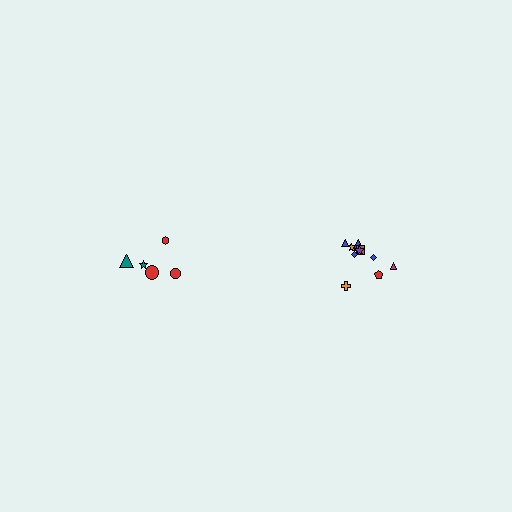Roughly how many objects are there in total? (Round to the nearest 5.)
Roughly 15 objects in total.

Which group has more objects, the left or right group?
The right group.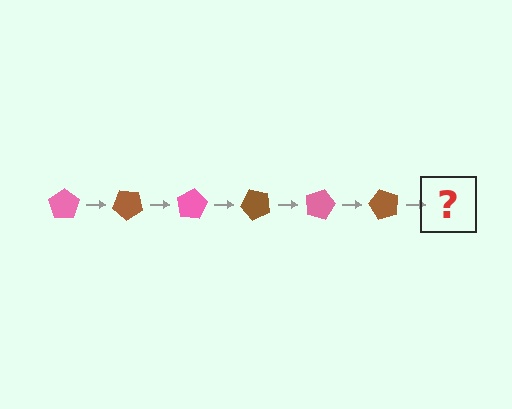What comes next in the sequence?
The next element should be a pink pentagon, rotated 240 degrees from the start.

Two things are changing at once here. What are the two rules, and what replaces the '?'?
The two rules are that it rotates 40 degrees each step and the color cycles through pink and brown. The '?' should be a pink pentagon, rotated 240 degrees from the start.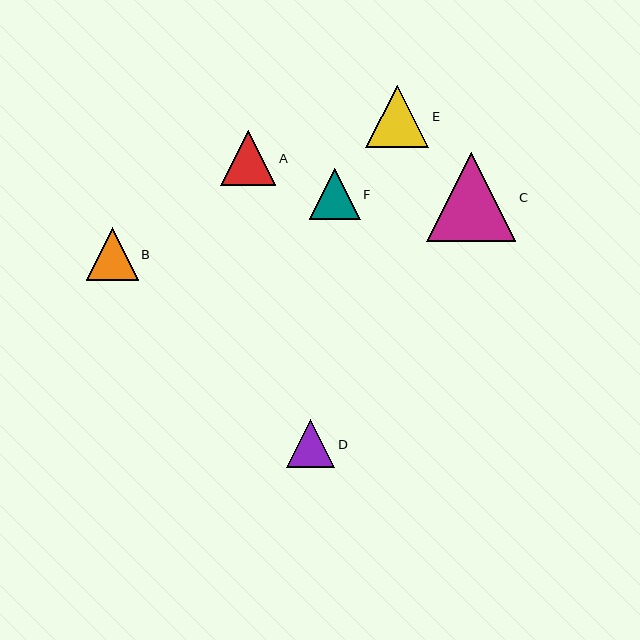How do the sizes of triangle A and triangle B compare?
Triangle A and triangle B are approximately the same size.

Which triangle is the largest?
Triangle C is the largest with a size of approximately 89 pixels.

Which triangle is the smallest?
Triangle D is the smallest with a size of approximately 48 pixels.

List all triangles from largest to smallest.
From largest to smallest: C, E, A, B, F, D.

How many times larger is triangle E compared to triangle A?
Triangle E is approximately 1.1 times the size of triangle A.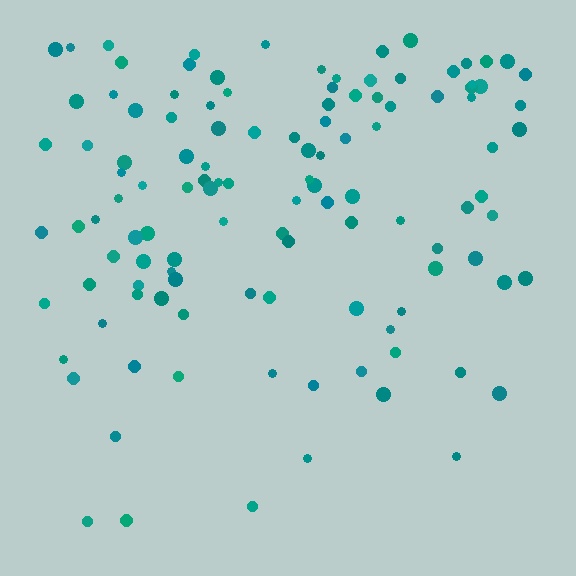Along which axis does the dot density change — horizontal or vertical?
Vertical.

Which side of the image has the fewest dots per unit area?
The bottom.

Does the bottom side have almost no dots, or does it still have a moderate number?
Still a moderate number, just noticeably fewer than the top.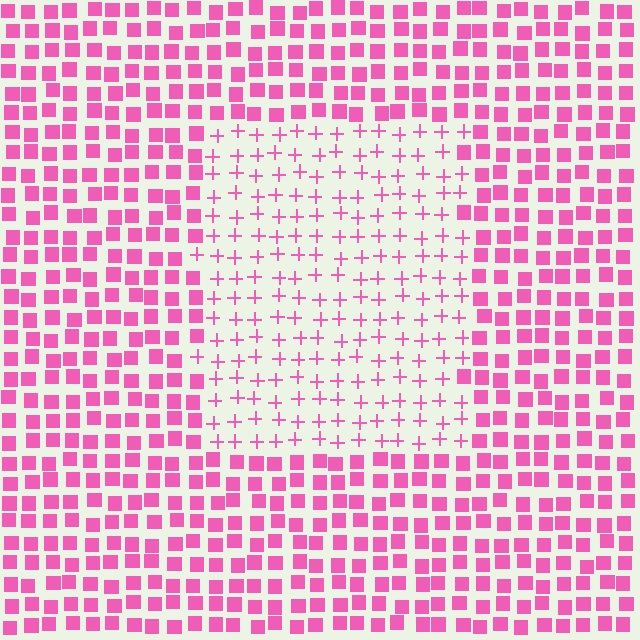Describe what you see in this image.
The image is filled with small pink elements arranged in a uniform grid. A rectangle-shaped region contains plus signs, while the surrounding area contains squares. The boundary is defined purely by the change in element shape.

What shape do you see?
I see a rectangle.